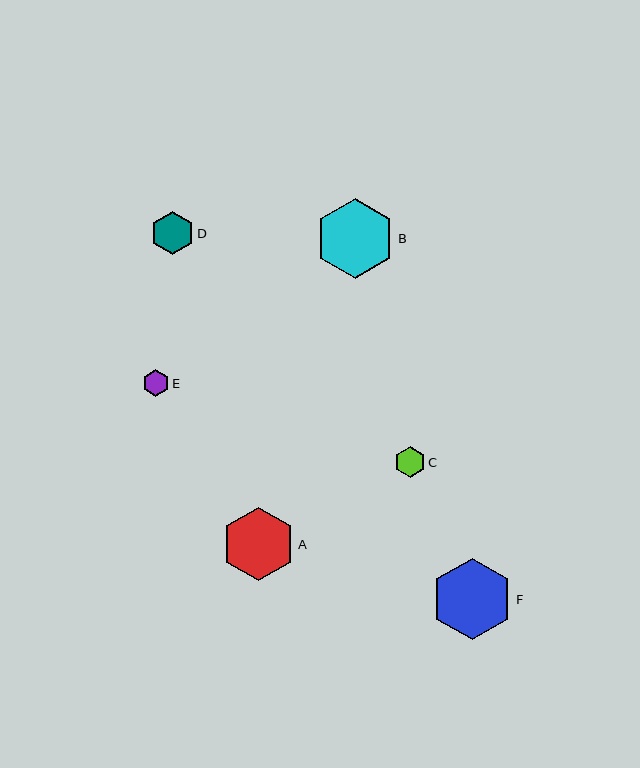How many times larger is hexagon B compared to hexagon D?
Hexagon B is approximately 1.9 times the size of hexagon D.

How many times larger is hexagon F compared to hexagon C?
Hexagon F is approximately 2.6 times the size of hexagon C.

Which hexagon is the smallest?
Hexagon E is the smallest with a size of approximately 27 pixels.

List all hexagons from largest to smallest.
From largest to smallest: F, B, A, D, C, E.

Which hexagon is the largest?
Hexagon F is the largest with a size of approximately 81 pixels.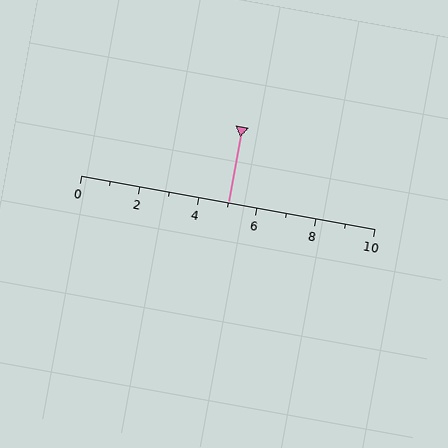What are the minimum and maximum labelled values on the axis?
The axis runs from 0 to 10.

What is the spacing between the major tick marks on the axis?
The major ticks are spaced 2 apart.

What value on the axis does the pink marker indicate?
The marker indicates approximately 5.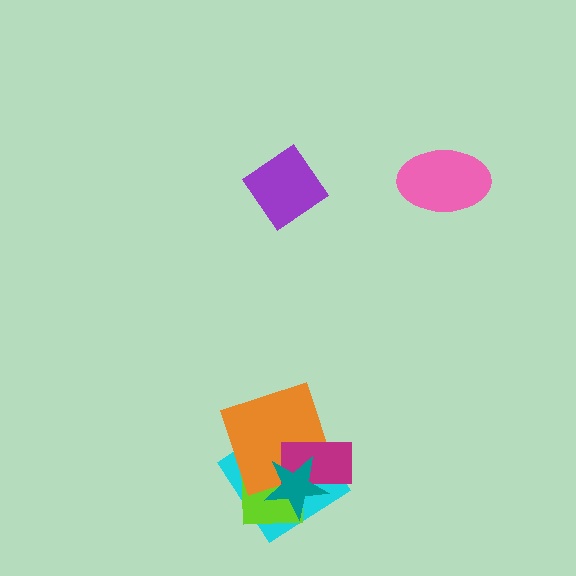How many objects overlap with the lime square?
4 objects overlap with the lime square.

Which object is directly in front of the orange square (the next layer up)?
The magenta rectangle is directly in front of the orange square.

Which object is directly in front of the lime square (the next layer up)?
The orange square is directly in front of the lime square.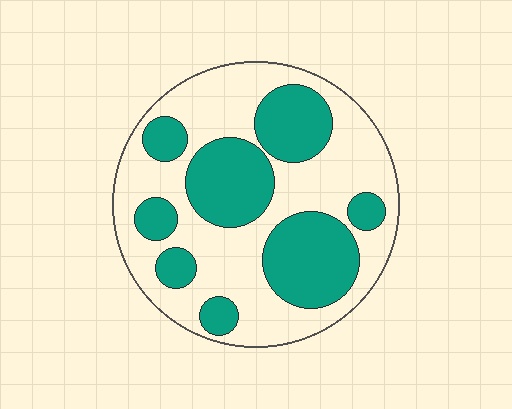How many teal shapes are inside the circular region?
8.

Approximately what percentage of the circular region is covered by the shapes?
Approximately 40%.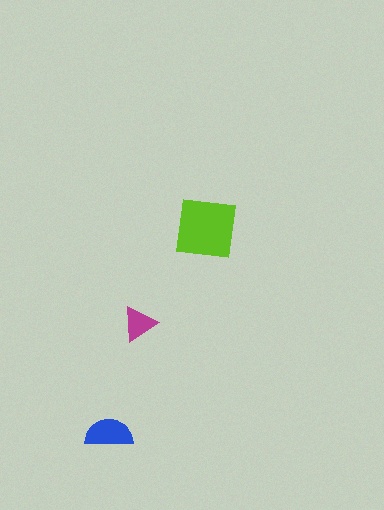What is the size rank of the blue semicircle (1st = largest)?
2nd.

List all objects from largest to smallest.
The lime square, the blue semicircle, the magenta triangle.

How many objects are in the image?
There are 3 objects in the image.